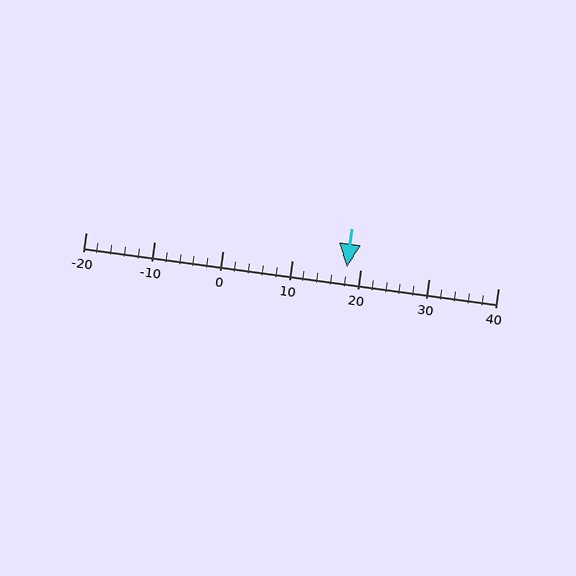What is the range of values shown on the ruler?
The ruler shows values from -20 to 40.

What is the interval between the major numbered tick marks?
The major tick marks are spaced 10 units apart.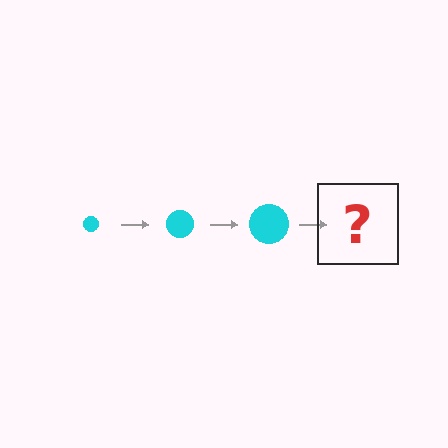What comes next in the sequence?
The next element should be a cyan circle, larger than the previous one.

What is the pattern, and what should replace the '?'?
The pattern is that the circle gets progressively larger each step. The '?' should be a cyan circle, larger than the previous one.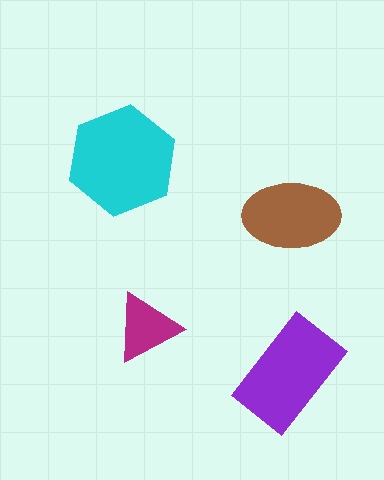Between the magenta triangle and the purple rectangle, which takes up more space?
The purple rectangle.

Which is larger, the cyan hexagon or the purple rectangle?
The cyan hexagon.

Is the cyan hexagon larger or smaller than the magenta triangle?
Larger.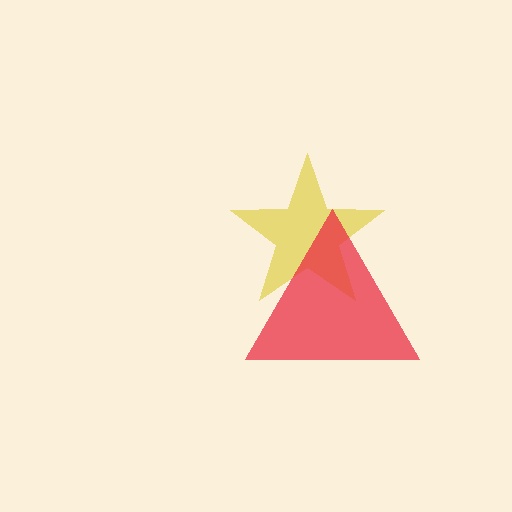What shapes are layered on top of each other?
The layered shapes are: a yellow star, a red triangle.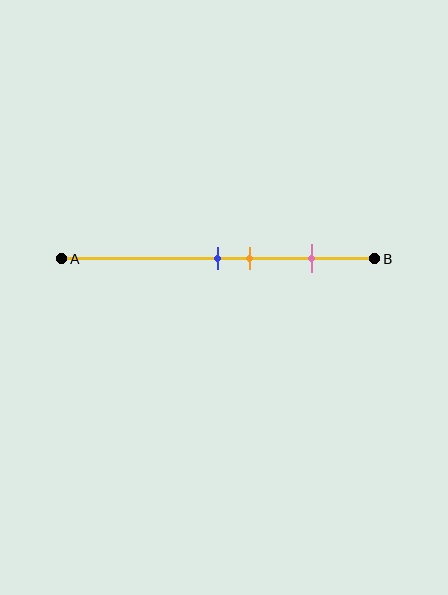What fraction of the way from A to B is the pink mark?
The pink mark is approximately 80% (0.8) of the way from A to B.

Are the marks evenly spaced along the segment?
No, the marks are not evenly spaced.